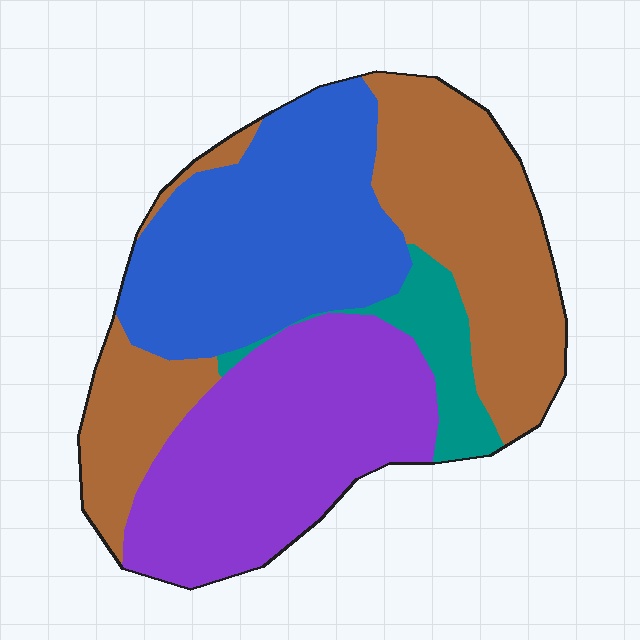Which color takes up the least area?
Teal, at roughly 5%.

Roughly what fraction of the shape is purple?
Purple covers about 30% of the shape.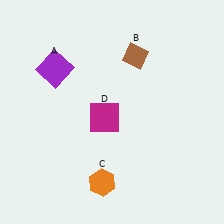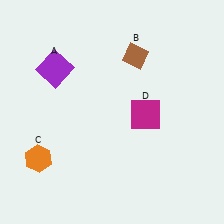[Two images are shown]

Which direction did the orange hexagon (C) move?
The orange hexagon (C) moved left.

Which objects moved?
The objects that moved are: the orange hexagon (C), the magenta square (D).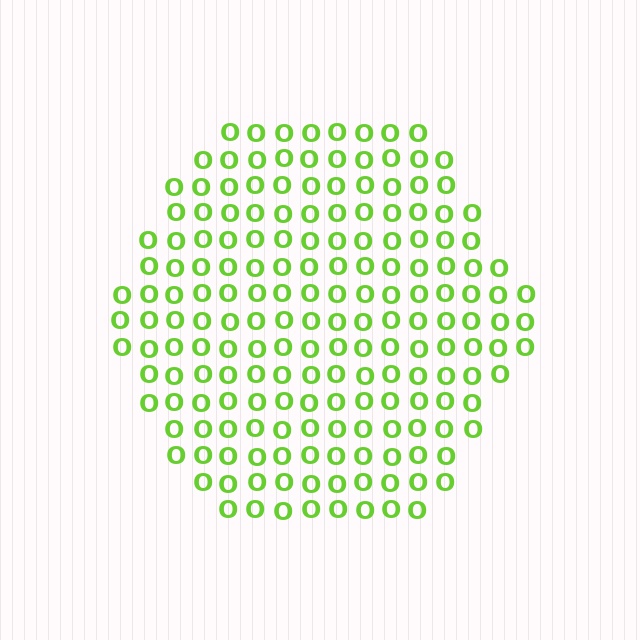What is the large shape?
The large shape is a hexagon.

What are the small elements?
The small elements are letter O's.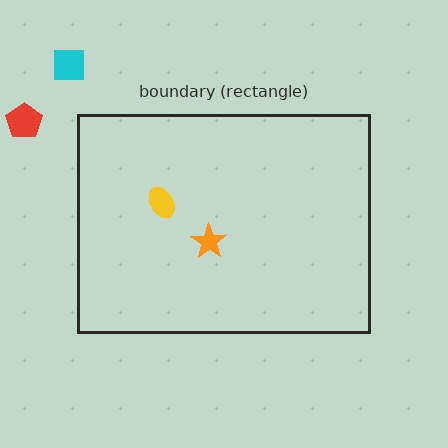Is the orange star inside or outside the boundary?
Inside.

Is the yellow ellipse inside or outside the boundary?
Inside.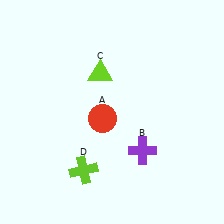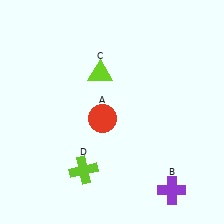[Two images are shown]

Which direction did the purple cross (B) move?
The purple cross (B) moved down.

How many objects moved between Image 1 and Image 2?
1 object moved between the two images.